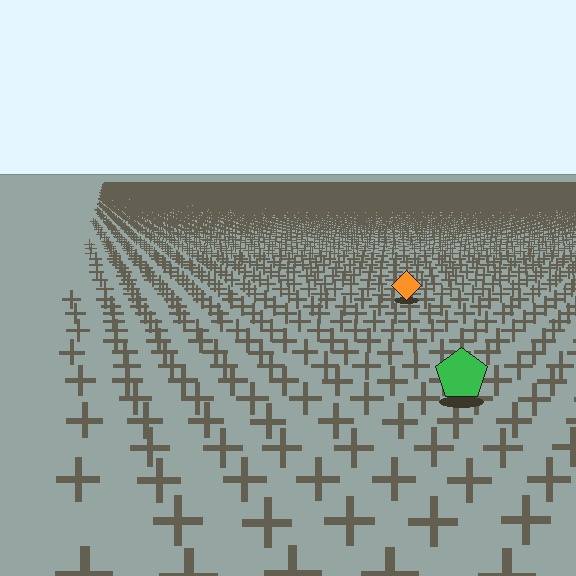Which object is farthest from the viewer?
The orange diamond is farthest from the viewer. It appears smaller and the ground texture around it is denser.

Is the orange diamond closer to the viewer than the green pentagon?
No. The green pentagon is closer — you can tell from the texture gradient: the ground texture is coarser near it.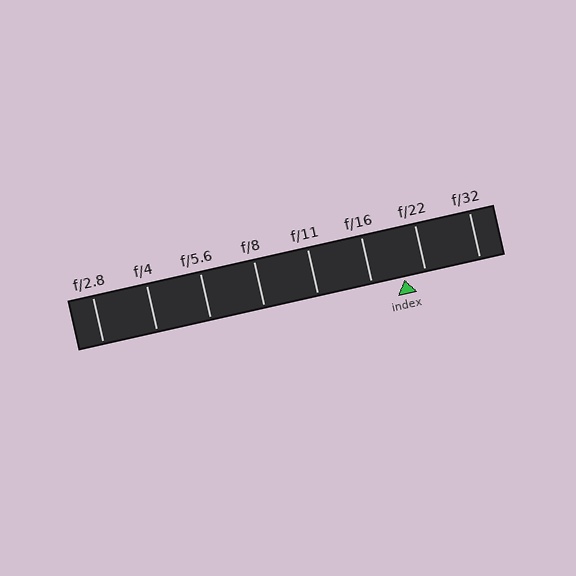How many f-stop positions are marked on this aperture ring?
There are 8 f-stop positions marked.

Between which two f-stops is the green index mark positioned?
The index mark is between f/16 and f/22.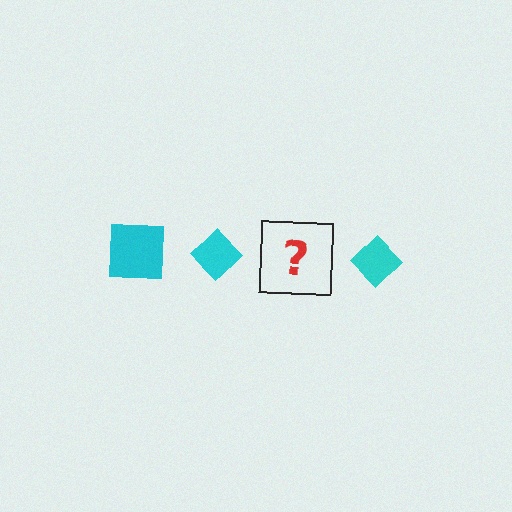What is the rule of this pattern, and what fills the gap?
The rule is that the pattern cycles through square, diamond shapes in cyan. The gap should be filled with a cyan square.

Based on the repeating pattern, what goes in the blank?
The blank should be a cyan square.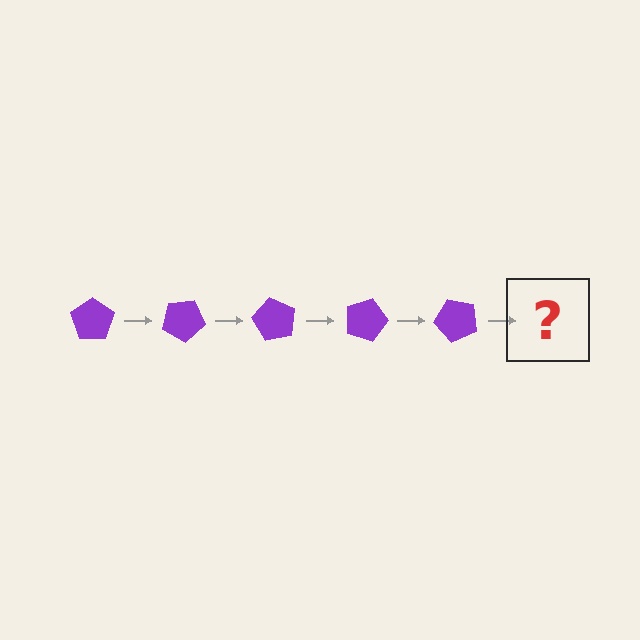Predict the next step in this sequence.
The next step is a purple pentagon rotated 150 degrees.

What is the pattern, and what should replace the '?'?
The pattern is that the pentagon rotates 30 degrees each step. The '?' should be a purple pentagon rotated 150 degrees.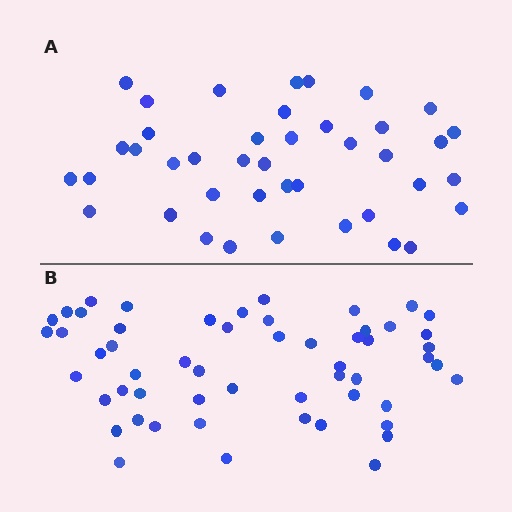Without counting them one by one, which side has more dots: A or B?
Region B (the bottom region) has more dots.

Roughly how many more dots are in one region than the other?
Region B has approximately 15 more dots than region A.